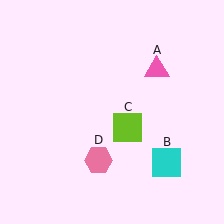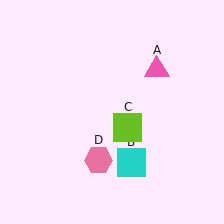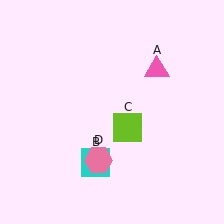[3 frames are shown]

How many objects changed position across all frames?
1 object changed position: cyan square (object B).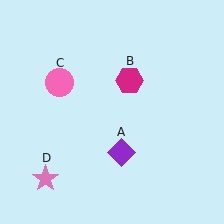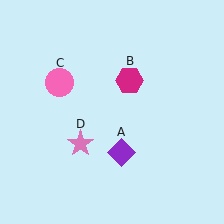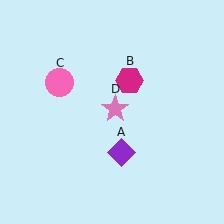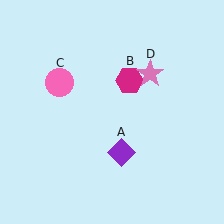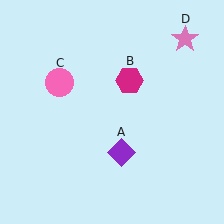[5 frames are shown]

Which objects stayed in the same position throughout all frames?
Purple diamond (object A) and magenta hexagon (object B) and pink circle (object C) remained stationary.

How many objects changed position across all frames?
1 object changed position: pink star (object D).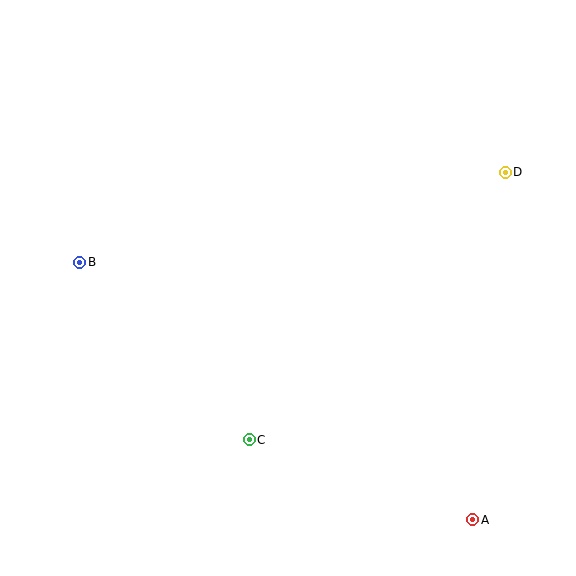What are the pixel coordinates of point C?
Point C is at (249, 440).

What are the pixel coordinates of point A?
Point A is at (473, 520).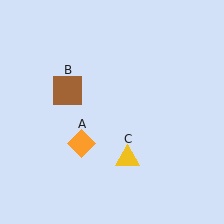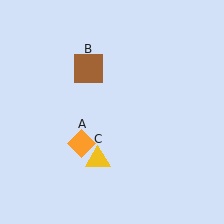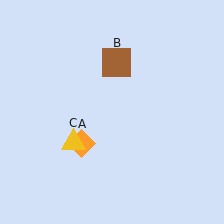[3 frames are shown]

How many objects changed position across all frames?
2 objects changed position: brown square (object B), yellow triangle (object C).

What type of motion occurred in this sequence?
The brown square (object B), yellow triangle (object C) rotated clockwise around the center of the scene.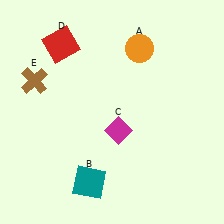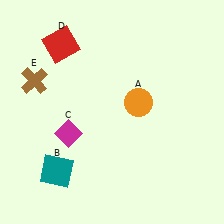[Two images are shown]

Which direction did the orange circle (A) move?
The orange circle (A) moved down.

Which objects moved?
The objects that moved are: the orange circle (A), the teal square (B), the magenta diamond (C).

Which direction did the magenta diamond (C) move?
The magenta diamond (C) moved left.